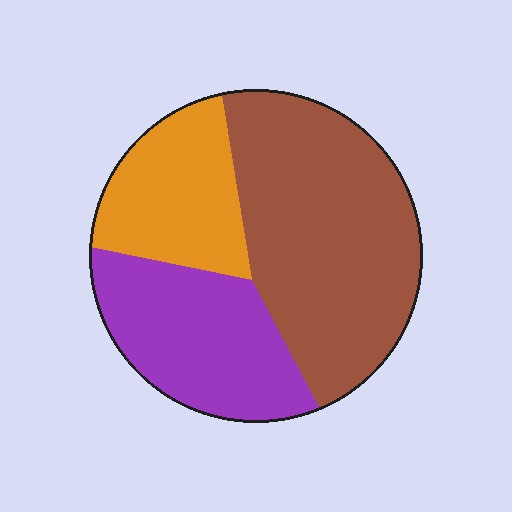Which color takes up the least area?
Orange, at roughly 20%.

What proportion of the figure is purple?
Purple takes up about one quarter (1/4) of the figure.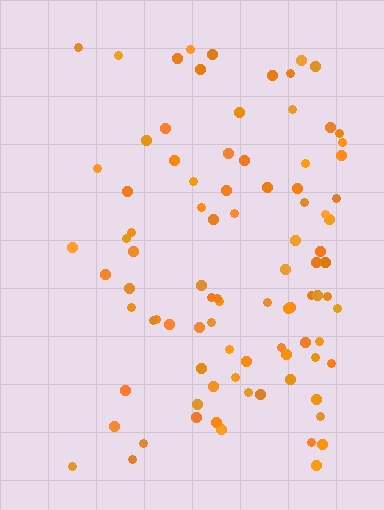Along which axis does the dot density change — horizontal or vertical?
Horizontal.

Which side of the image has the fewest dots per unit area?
The left.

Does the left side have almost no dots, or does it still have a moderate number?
Still a moderate number, just noticeably fewer than the right.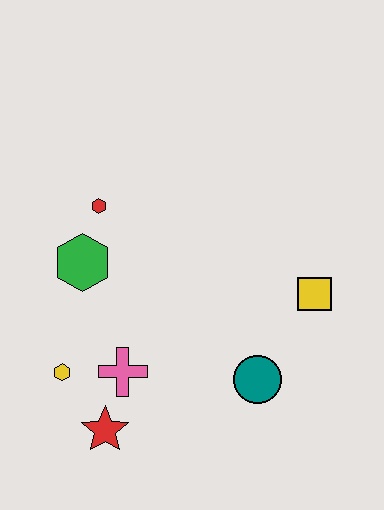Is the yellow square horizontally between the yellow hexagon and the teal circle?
No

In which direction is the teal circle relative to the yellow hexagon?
The teal circle is to the right of the yellow hexagon.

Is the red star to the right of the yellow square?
No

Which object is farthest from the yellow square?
The yellow hexagon is farthest from the yellow square.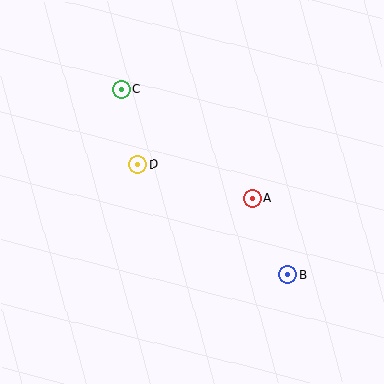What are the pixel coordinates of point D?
Point D is at (137, 165).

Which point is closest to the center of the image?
Point A at (252, 199) is closest to the center.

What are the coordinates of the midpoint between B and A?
The midpoint between B and A is at (270, 237).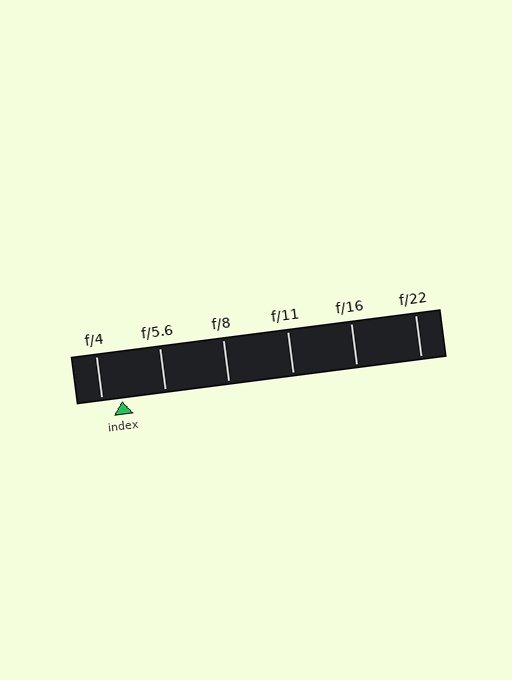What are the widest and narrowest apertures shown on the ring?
The widest aperture shown is f/4 and the narrowest is f/22.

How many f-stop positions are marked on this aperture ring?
There are 6 f-stop positions marked.